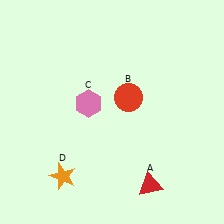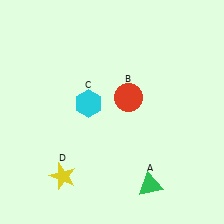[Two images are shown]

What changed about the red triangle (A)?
In Image 1, A is red. In Image 2, it changed to green.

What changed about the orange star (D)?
In Image 1, D is orange. In Image 2, it changed to yellow.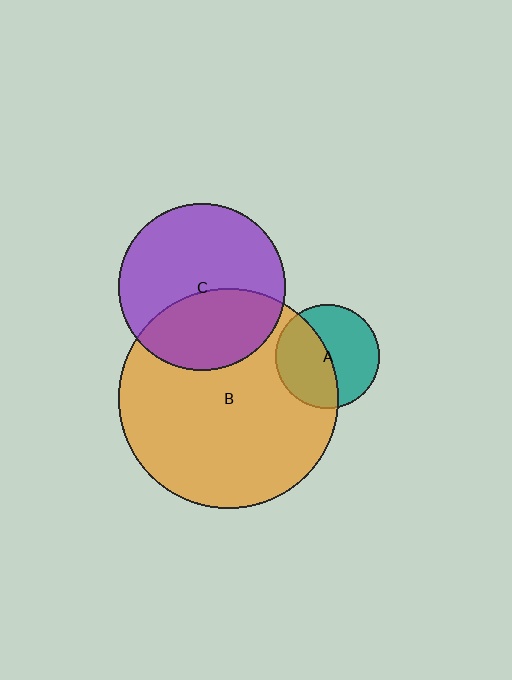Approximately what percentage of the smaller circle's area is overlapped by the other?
Approximately 40%.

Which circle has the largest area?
Circle B (orange).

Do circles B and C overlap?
Yes.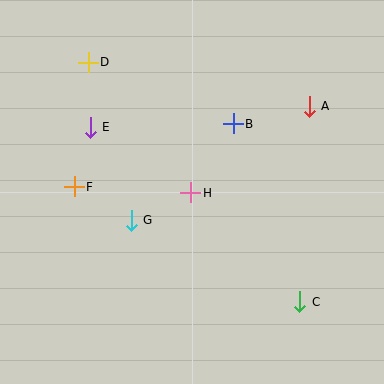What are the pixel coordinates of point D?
Point D is at (88, 62).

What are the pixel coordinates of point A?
Point A is at (309, 106).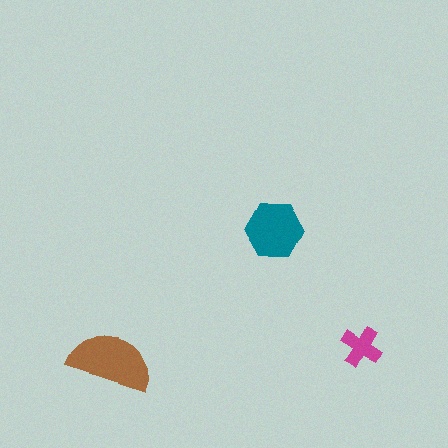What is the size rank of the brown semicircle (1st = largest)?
1st.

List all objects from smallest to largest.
The magenta cross, the teal hexagon, the brown semicircle.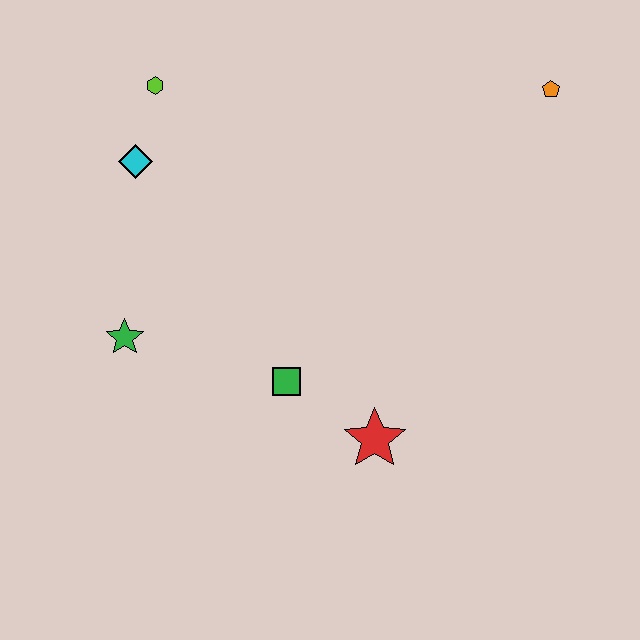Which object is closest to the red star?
The green square is closest to the red star.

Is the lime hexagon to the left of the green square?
Yes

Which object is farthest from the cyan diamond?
The orange pentagon is farthest from the cyan diamond.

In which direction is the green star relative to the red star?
The green star is to the left of the red star.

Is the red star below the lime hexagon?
Yes